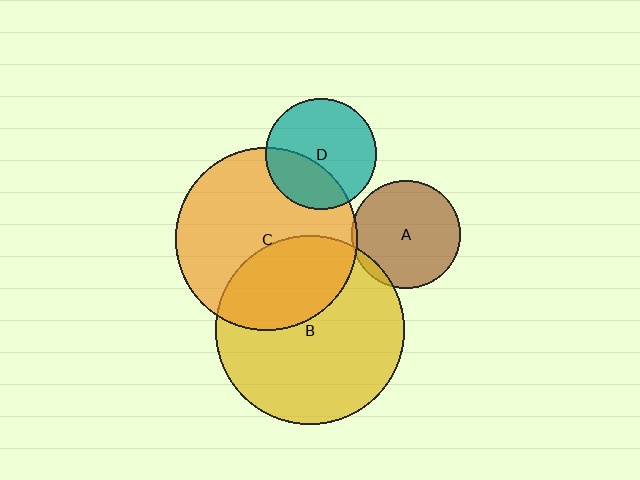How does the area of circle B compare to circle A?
Approximately 3.0 times.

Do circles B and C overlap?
Yes.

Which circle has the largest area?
Circle B (yellow).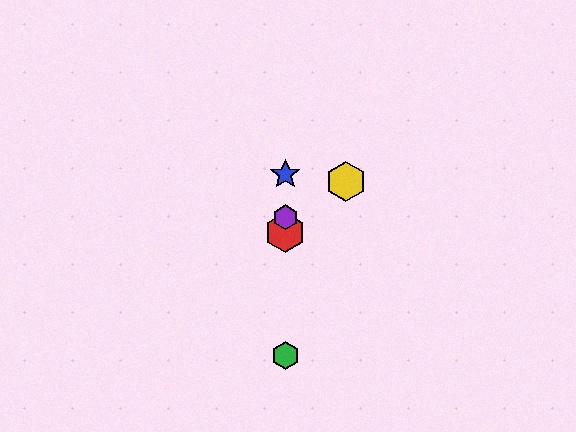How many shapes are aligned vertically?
4 shapes (the red hexagon, the blue star, the green hexagon, the purple hexagon) are aligned vertically.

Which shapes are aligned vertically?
The red hexagon, the blue star, the green hexagon, the purple hexagon are aligned vertically.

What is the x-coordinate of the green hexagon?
The green hexagon is at x≈285.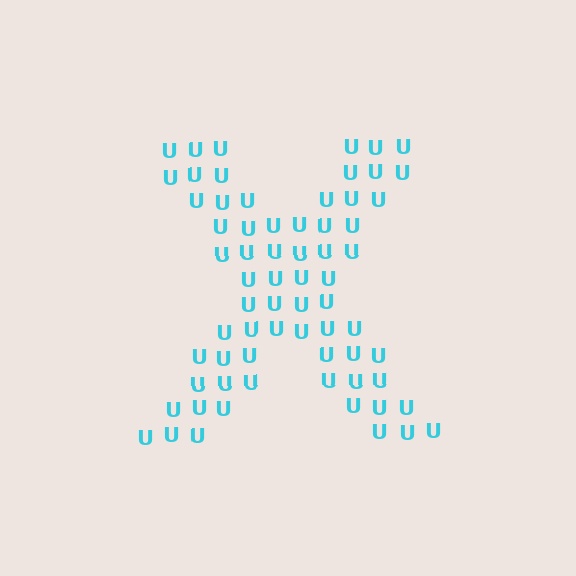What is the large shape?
The large shape is the letter X.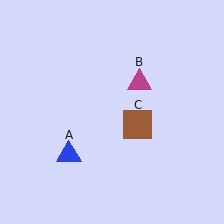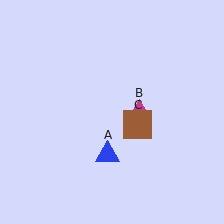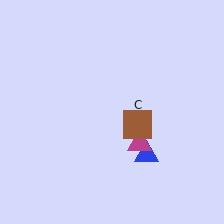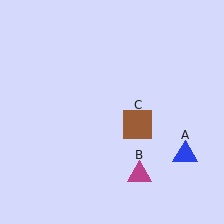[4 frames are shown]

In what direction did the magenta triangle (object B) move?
The magenta triangle (object B) moved down.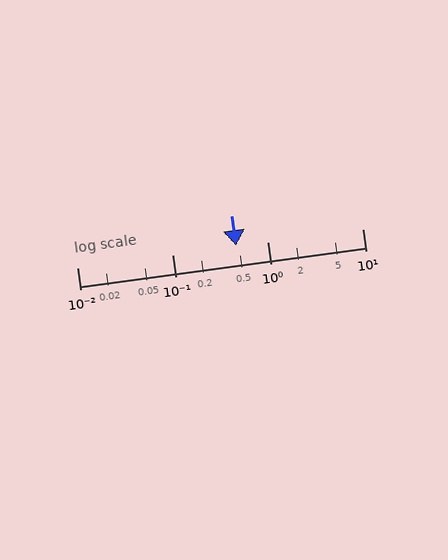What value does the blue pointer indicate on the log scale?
The pointer indicates approximately 0.47.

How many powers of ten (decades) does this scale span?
The scale spans 3 decades, from 0.01 to 10.